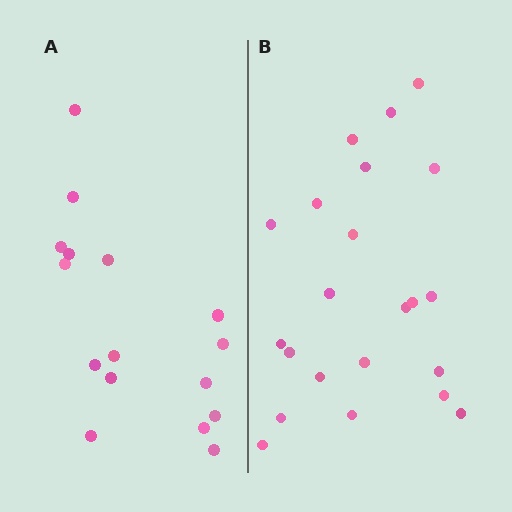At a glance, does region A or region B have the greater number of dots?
Region B (the right region) has more dots.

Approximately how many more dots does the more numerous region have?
Region B has about 6 more dots than region A.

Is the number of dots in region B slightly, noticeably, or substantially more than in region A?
Region B has noticeably more, but not dramatically so. The ratio is roughly 1.4 to 1.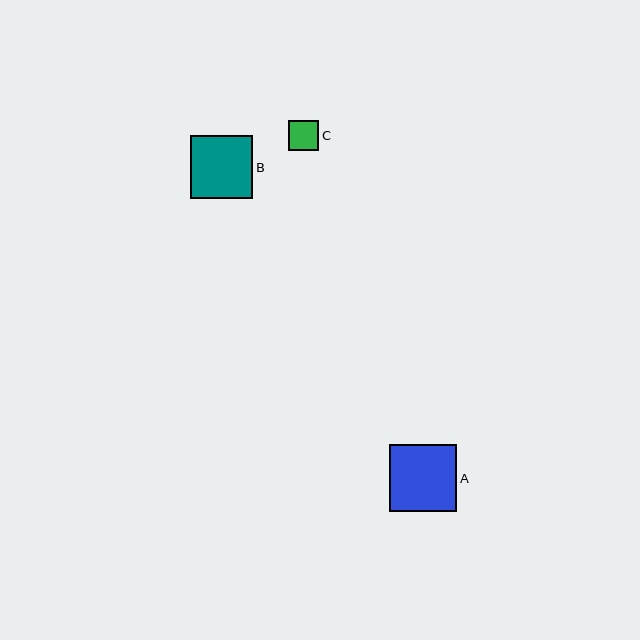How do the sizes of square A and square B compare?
Square A and square B are approximately the same size.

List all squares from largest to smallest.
From largest to smallest: A, B, C.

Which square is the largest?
Square A is the largest with a size of approximately 67 pixels.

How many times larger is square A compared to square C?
Square A is approximately 2.2 times the size of square C.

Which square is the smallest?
Square C is the smallest with a size of approximately 30 pixels.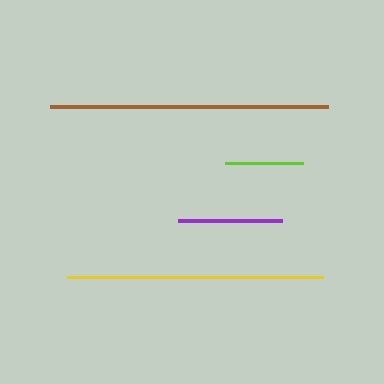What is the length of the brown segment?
The brown segment is approximately 278 pixels long.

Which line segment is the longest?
The brown line is the longest at approximately 278 pixels.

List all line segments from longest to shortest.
From longest to shortest: brown, yellow, purple, lime.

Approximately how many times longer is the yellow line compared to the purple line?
The yellow line is approximately 2.4 times the length of the purple line.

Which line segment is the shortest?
The lime line is the shortest at approximately 78 pixels.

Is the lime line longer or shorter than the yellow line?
The yellow line is longer than the lime line.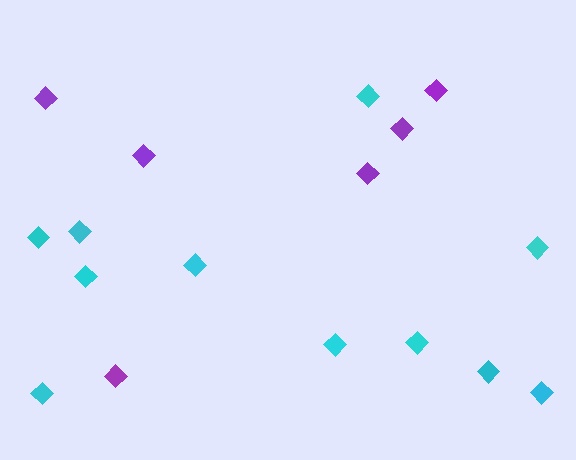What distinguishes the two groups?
There are 2 groups: one group of purple diamonds (6) and one group of cyan diamonds (11).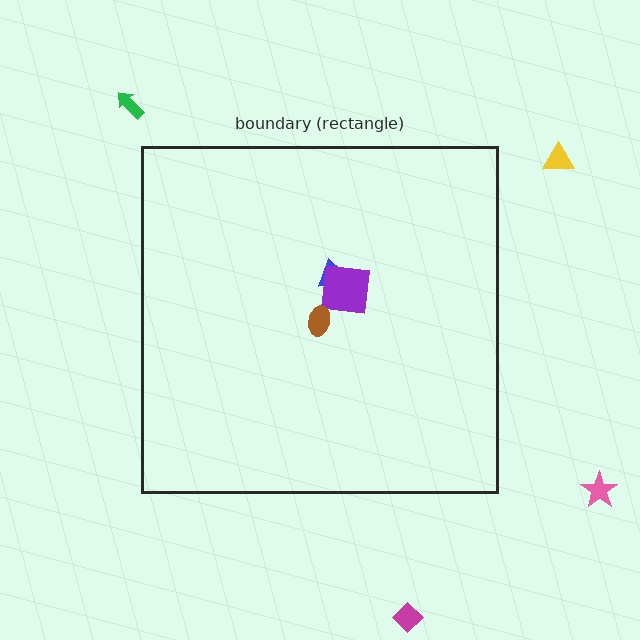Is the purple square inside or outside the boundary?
Inside.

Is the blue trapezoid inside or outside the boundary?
Inside.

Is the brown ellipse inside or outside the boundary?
Inside.